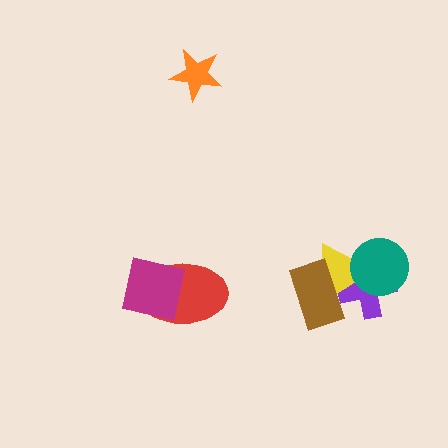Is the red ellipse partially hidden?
Yes, it is partially covered by another shape.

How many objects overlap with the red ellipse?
1 object overlaps with the red ellipse.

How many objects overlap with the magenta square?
1 object overlaps with the magenta square.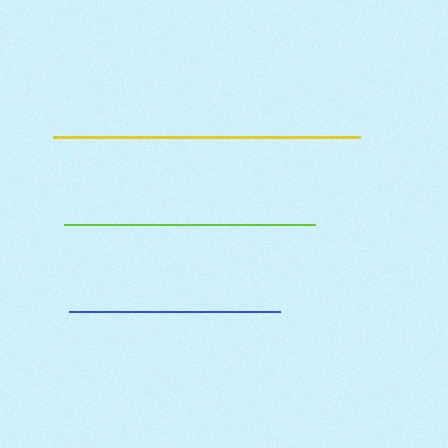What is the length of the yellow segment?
The yellow segment is approximately 307 pixels long.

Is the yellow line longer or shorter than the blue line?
The yellow line is longer than the blue line.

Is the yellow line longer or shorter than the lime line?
The yellow line is longer than the lime line.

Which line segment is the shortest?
The blue line is the shortest at approximately 211 pixels.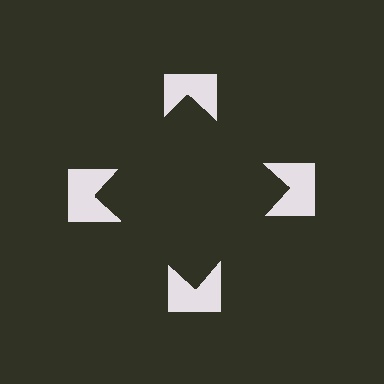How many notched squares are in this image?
There are 4 — one at each vertex of the illusory square.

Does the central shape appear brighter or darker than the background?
It typically appears slightly darker than the background, even though no actual brightness change is drawn.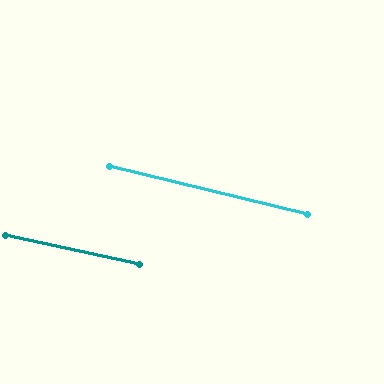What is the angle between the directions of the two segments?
Approximately 1 degree.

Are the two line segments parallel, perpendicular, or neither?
Parallel — their directions differ by only 1.3°.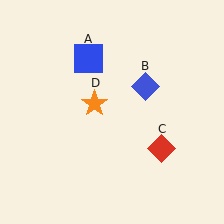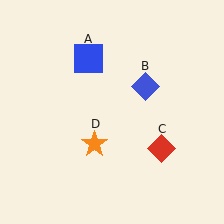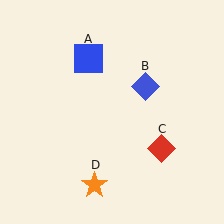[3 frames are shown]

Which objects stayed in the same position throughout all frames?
Blue square (object A) and blue diamond (object B) and red diamond (object C) remained stationary.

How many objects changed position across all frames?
1 object changed position: orange star (object D).